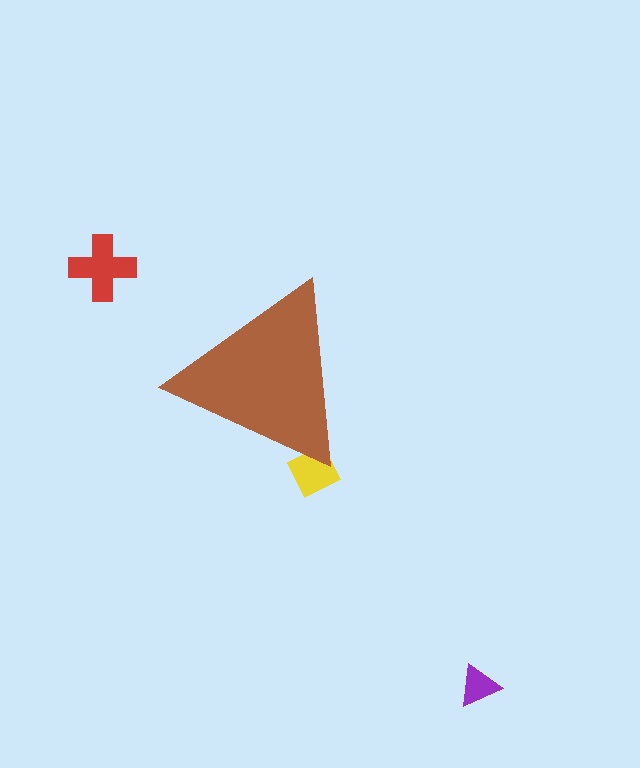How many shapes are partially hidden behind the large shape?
1 shape is partially hidden.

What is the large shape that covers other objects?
A brown triangle.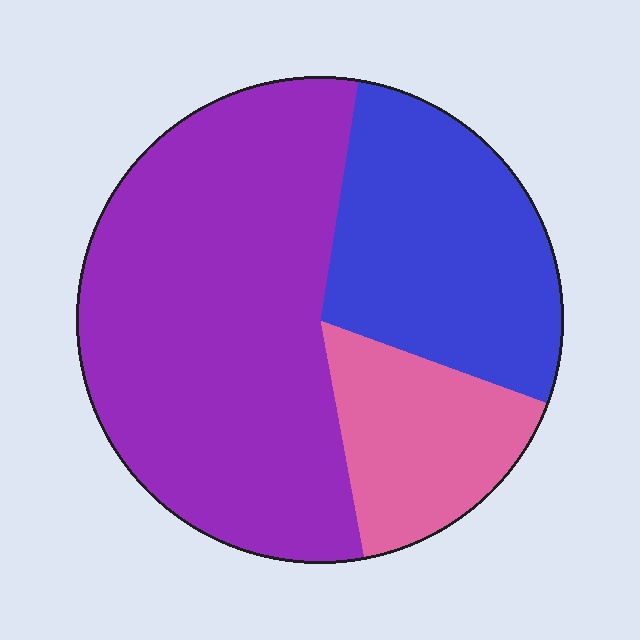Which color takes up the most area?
Purple, at roughly 55%.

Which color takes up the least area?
Pink, at roughly 15%.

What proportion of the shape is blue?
Blue takes up about one quarter (1/4) of the shape.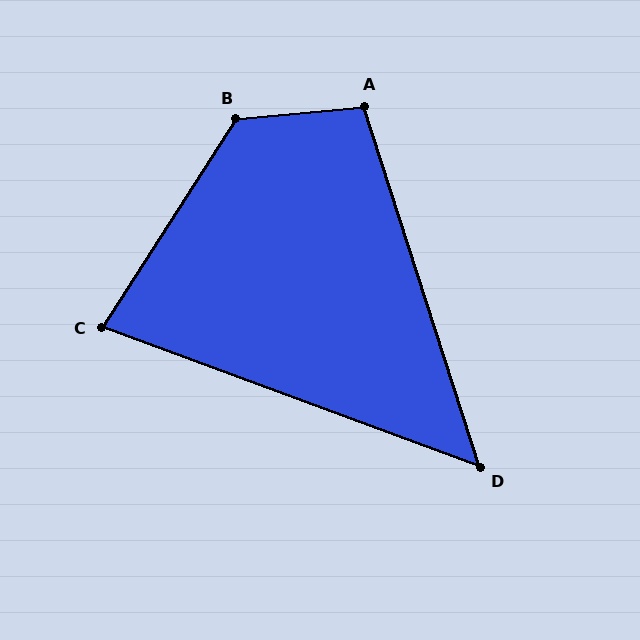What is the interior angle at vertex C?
Approximately 78 degrees (acute).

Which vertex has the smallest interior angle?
D, at approximately 52 degrees.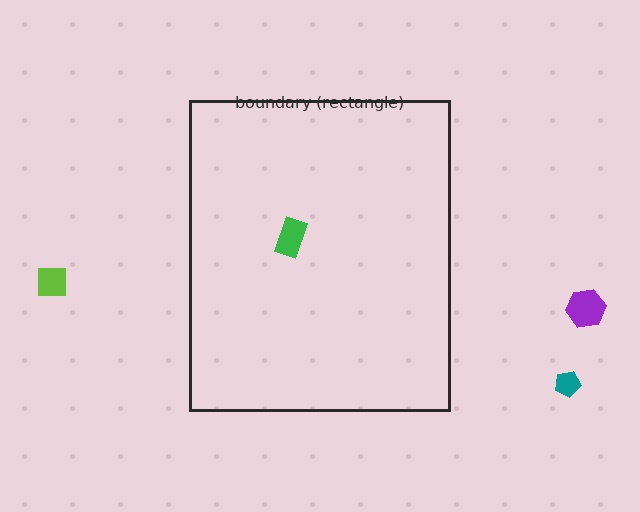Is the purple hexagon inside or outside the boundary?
Outside.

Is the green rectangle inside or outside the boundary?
Inside.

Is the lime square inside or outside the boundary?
Outside.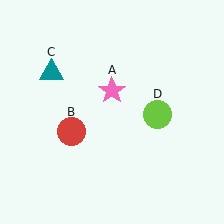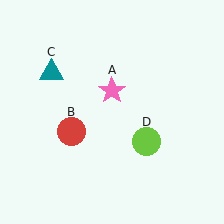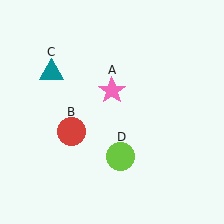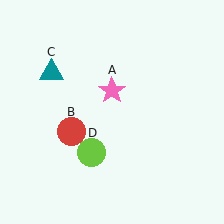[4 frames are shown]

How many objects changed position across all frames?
1 object changed position: lime circle (object D).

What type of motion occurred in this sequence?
The lime circle (object D) rotated clockwise around the center of the scene.